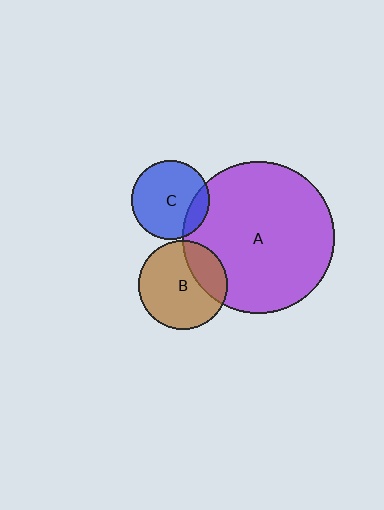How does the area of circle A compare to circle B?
Approximately 2.9 times.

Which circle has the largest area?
Circle A (purple).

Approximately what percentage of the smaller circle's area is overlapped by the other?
Approximately 15%.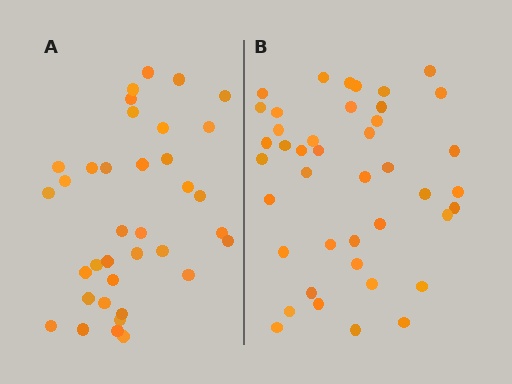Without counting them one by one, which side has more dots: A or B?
Region B (the right region) has more dots.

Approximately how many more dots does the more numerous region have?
Region B has about 6 more dots than region A.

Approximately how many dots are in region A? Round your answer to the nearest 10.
About 40 dots. (The exact count is 36, which rounds to 40.)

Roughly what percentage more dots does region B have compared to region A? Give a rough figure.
About 15% more.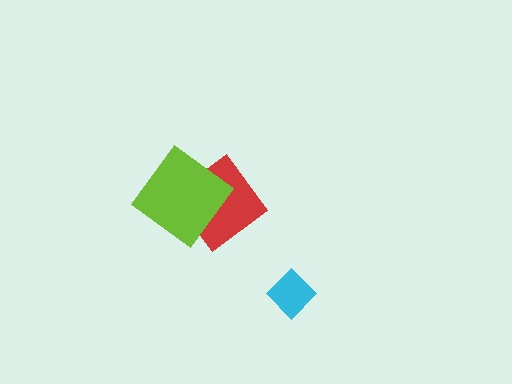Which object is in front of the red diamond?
The lime diamond is in front of the red diamond.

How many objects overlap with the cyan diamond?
0 objects overlap with the cyan diamond.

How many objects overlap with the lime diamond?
1 object overlaps with the lime diamond.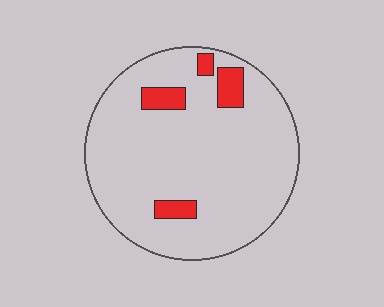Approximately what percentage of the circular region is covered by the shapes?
Approximately 10%.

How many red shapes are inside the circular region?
4.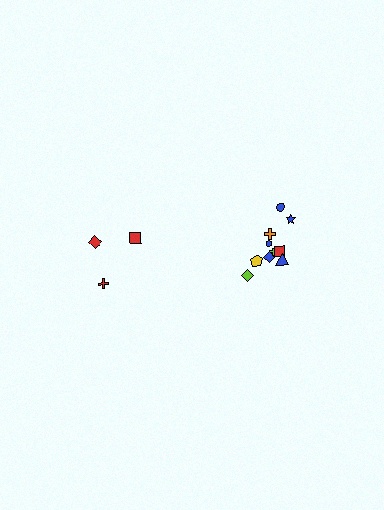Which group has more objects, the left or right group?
The right group.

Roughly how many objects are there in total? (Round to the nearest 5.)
Roughly 15 objects in total.